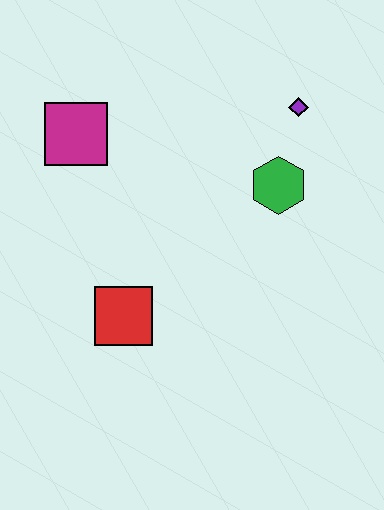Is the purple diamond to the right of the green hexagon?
Yes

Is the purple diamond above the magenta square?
Yes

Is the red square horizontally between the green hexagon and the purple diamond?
No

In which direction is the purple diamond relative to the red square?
The purple diamond is above the red square.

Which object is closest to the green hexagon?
The purple diamond is closest to the green hexagon.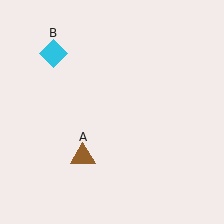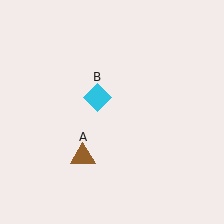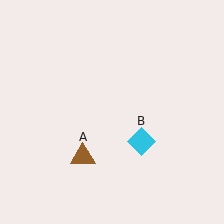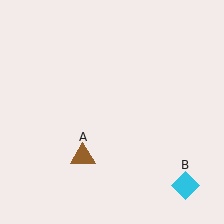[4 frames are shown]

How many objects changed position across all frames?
1 object changed position: cyan diamond (object B).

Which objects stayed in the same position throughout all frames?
Brown triangle (object A) remained stationary.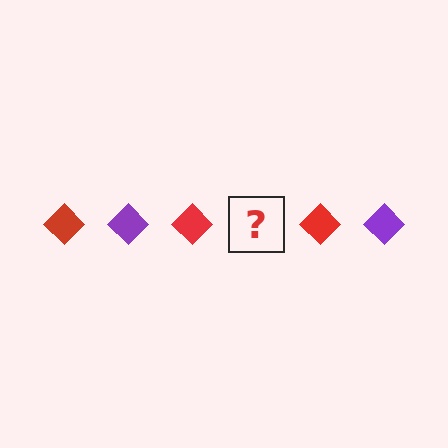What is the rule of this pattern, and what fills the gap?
The rule is that the pattern cycles through red, purple diamonds. The gap should be filled with a purple diamond.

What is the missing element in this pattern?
The missing element is a purple diamond.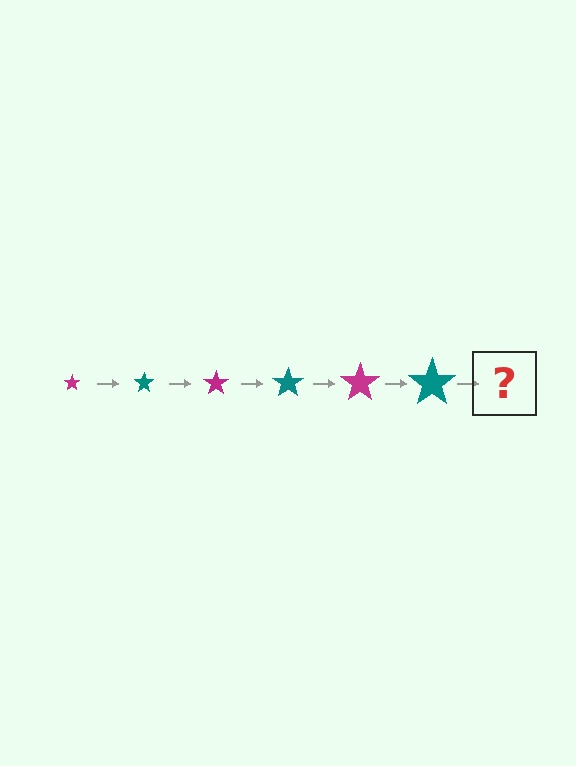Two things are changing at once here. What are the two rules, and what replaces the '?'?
The two rules are that the star grows larger each step and the color cycles through magenta and teal. The '?' should be a magenta star, larger than the previous one.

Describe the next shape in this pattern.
It should be a magenta star, larger than the previous one.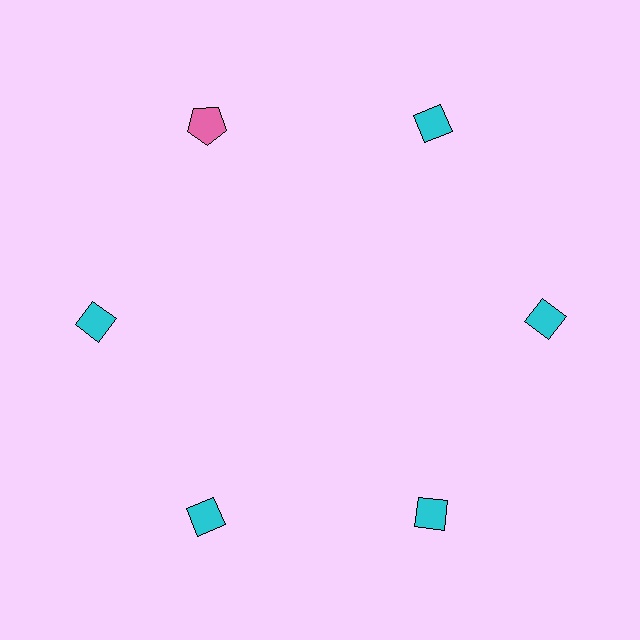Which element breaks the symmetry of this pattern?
The pink pentagon at roughly the 11 o'clock position breaks the symmetry. All other shapes are cyan diamonds.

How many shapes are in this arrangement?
There are 6 shapes arranged in a ring pattern.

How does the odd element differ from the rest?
It differs in both color (pink instead of cyan) and shape (pentagon instead of diamond).